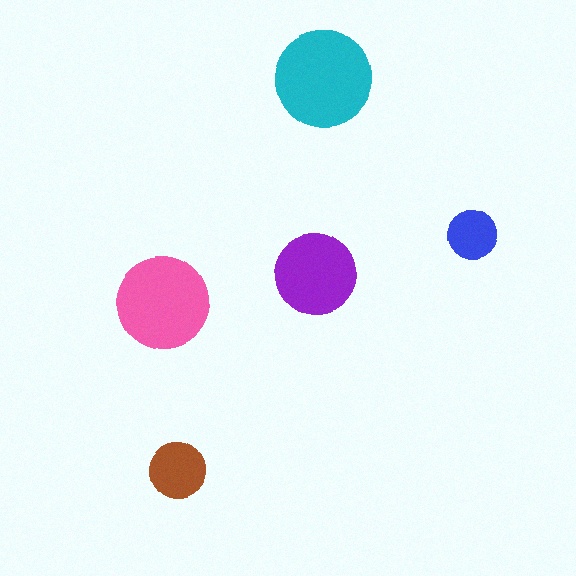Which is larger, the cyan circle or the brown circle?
The cyan one.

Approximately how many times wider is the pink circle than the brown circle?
About 1.5 times wider.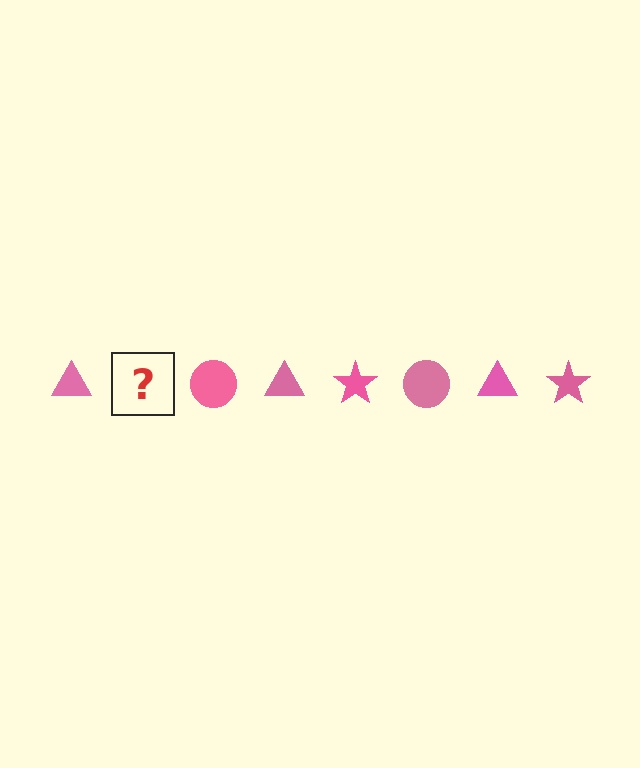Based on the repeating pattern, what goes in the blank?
The blank should be a pink star.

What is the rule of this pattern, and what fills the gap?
The rule is that the pattern cycles through triangle, star, circle shapes in pink. The gap should be filled with a pink star.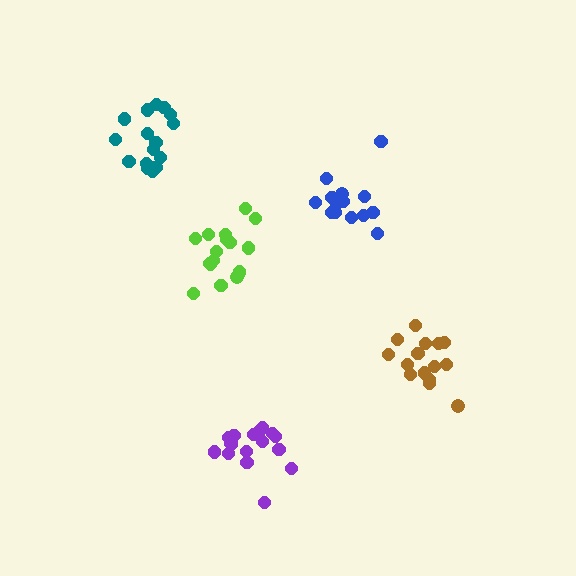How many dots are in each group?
Group 1: 15 dots, Group 2: 17 dots, Group 3: 17 dots, Group 4: 16 dots, Group 5: 15 dots (80 total).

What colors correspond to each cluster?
The clusters are colored: brown, lime, purple, teal, blue.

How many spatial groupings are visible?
There are 5 spatial groupings.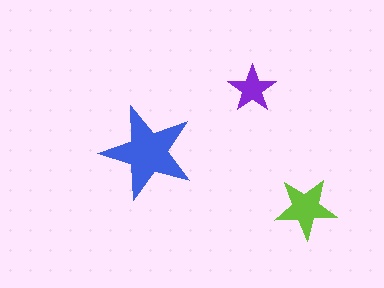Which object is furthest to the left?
The blue star is leftmost.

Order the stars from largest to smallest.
the blue one, the lime one, the purple one.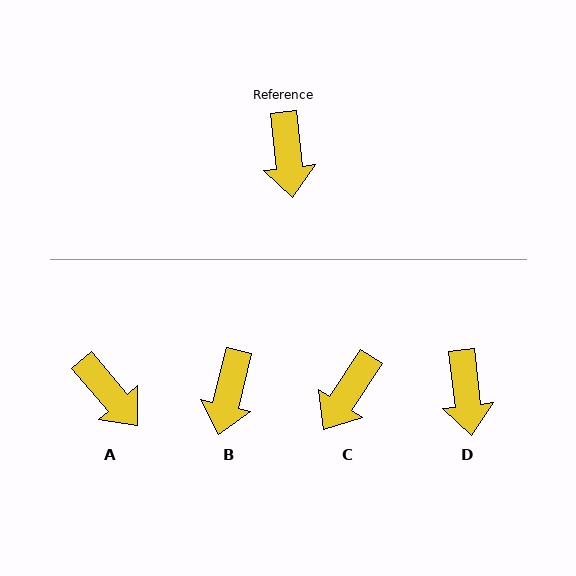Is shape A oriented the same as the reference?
No, it is off by about 34 degrees.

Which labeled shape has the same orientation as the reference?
D.